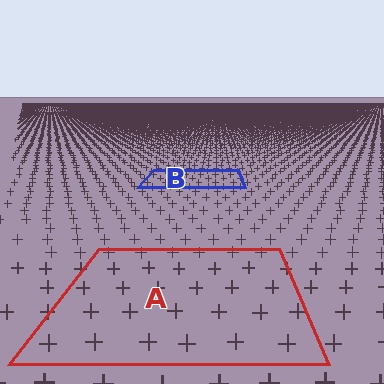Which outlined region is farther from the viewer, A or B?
Region B is farther from the viewer — the texture elements inside it appear smaller and more densely packed.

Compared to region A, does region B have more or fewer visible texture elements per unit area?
Region B has more texture elements per unit area — they are packed more densely because it is farther away.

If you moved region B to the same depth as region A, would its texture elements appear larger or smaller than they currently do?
They would appear larger. At a closer depth, the same texture elements are projected at a bigger on-screen size.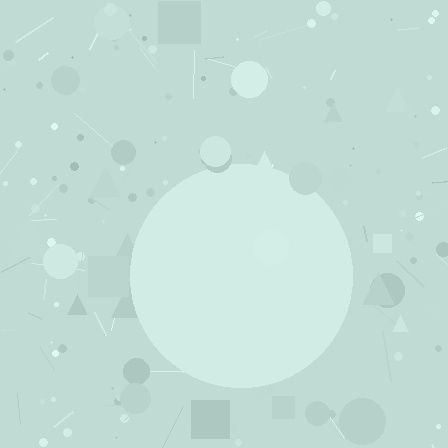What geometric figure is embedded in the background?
A circle is embedded in the background.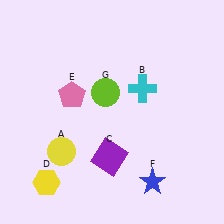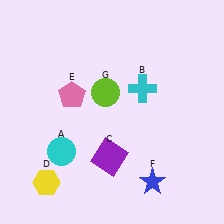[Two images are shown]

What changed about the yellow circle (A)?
In Image 1, A is yellow. In Image 2, it changed to cyan.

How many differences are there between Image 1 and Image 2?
There is 1 difference between the two images.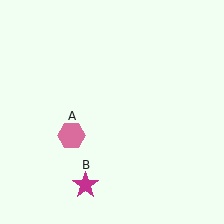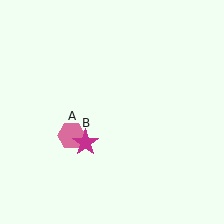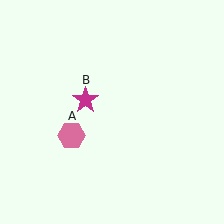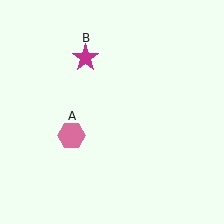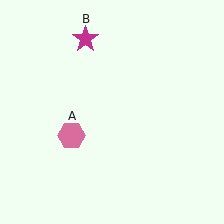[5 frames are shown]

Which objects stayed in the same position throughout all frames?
Pink hexagon (object A) remained stationary.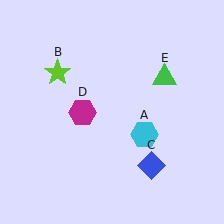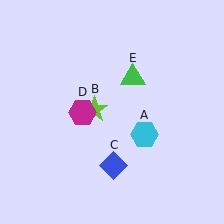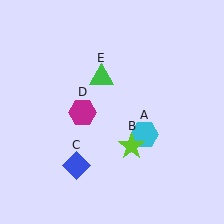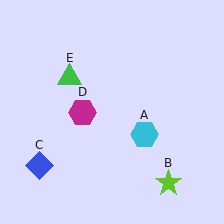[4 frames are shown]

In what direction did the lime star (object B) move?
The lime star (object B) moved down and to the right.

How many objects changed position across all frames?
3 objects changed position: lime star (object B), blue diamond (object C), green triangle (object E).